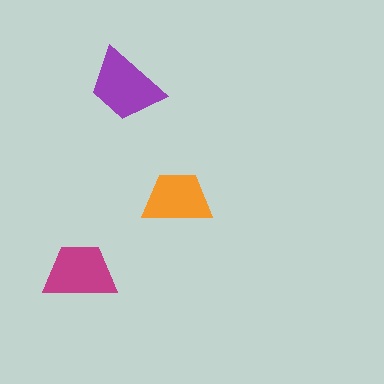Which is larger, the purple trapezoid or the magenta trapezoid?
The purple one.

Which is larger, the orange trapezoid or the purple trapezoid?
The purple one.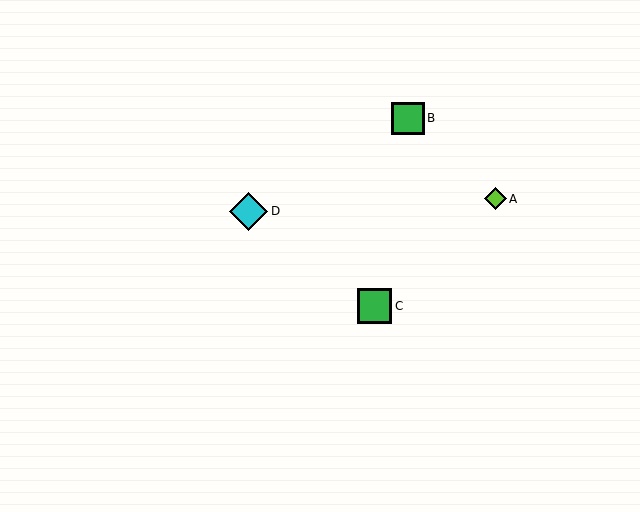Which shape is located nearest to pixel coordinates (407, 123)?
The green square (labeled B) at (408, 118) is nearest to that location.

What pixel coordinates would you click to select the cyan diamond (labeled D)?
Click at (249, 211) to select the cyan diamond D.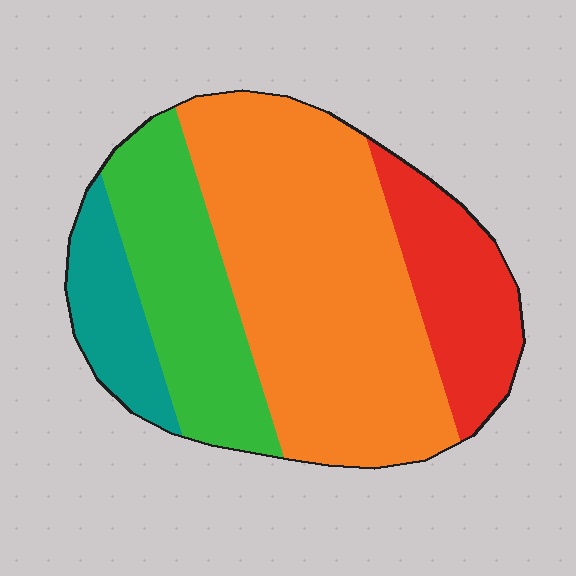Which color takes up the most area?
Orange, at roughly 50%.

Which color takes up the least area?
Teal, at roughly 10%.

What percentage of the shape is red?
Red takes up about one sixth (1/6) of the shape.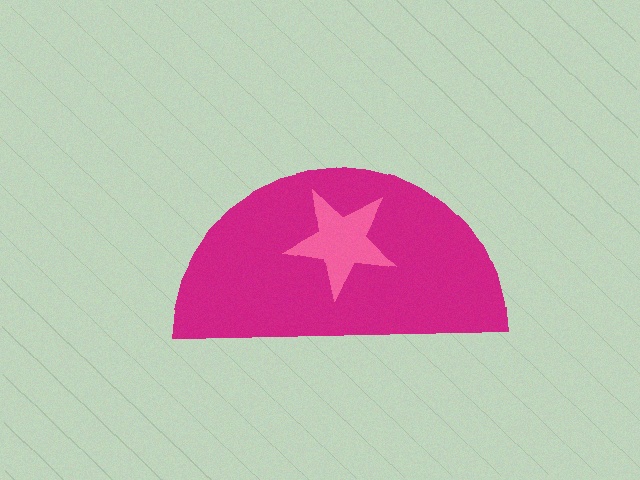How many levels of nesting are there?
2.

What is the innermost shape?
The pink star.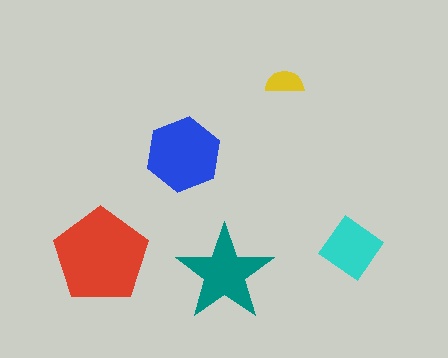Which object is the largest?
The red pentagon.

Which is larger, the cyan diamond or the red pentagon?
The red pentagon.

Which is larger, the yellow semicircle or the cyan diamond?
The cyan diamond.